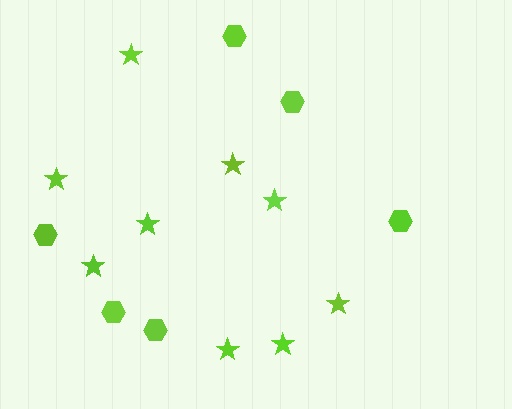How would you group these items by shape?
There are 2 groups: one group of stars (9) and one group of hexagons (6).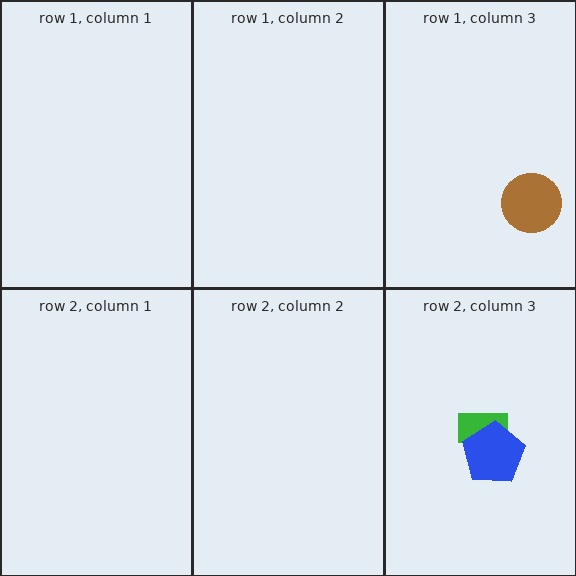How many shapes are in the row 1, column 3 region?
1.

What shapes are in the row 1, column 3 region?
The brown circle.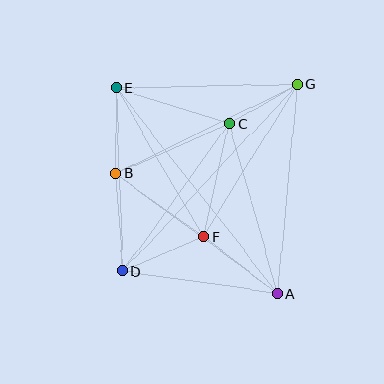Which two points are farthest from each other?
Points A and E are farthest from each other.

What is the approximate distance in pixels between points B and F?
The distance between B and F is approximately 108 pixels.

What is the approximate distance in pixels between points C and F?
The distance between C and F is approximately 116 pixels.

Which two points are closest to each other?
Points C and G are closest to each other.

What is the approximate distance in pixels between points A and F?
The distance between A and F is approximately 93 pixels.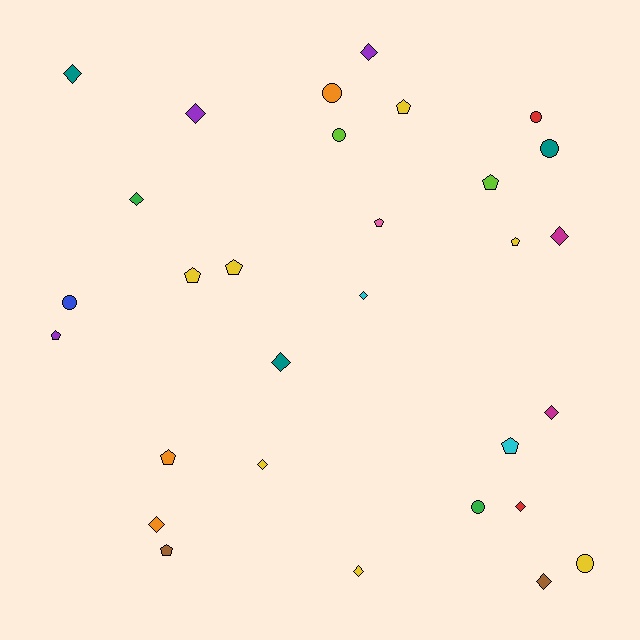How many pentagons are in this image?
There are 10 pentagons.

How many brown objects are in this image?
There are 2 brown objects.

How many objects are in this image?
There are 30 objects.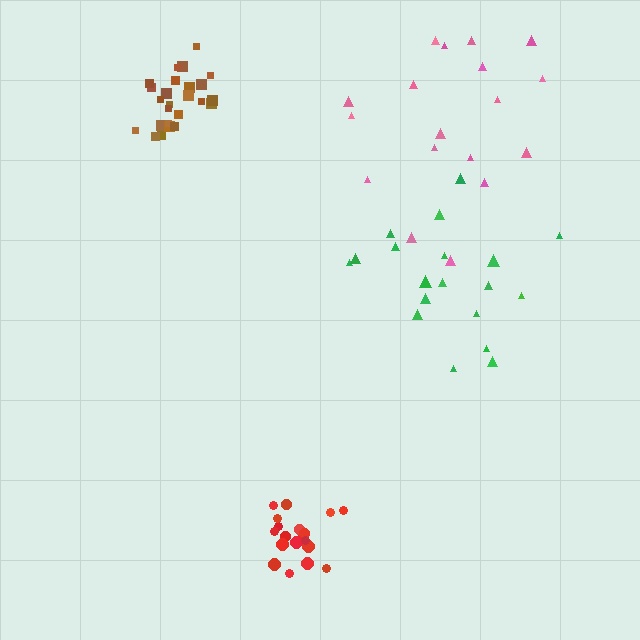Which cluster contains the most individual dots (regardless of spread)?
Brown (25).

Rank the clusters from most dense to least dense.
brown, red, green, pink.